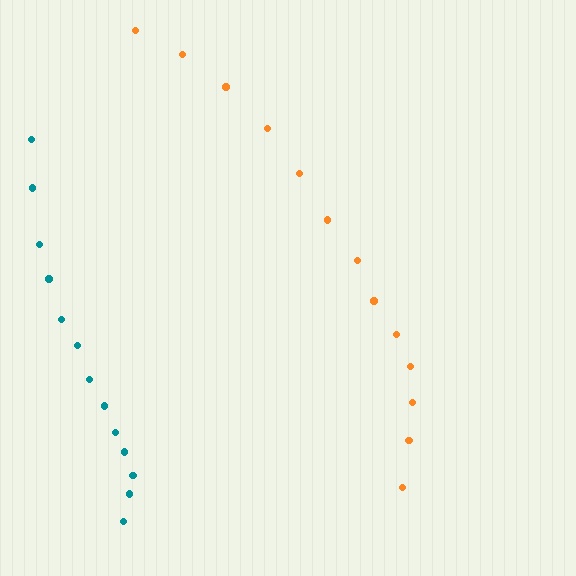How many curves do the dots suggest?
There are 2 distinct paths.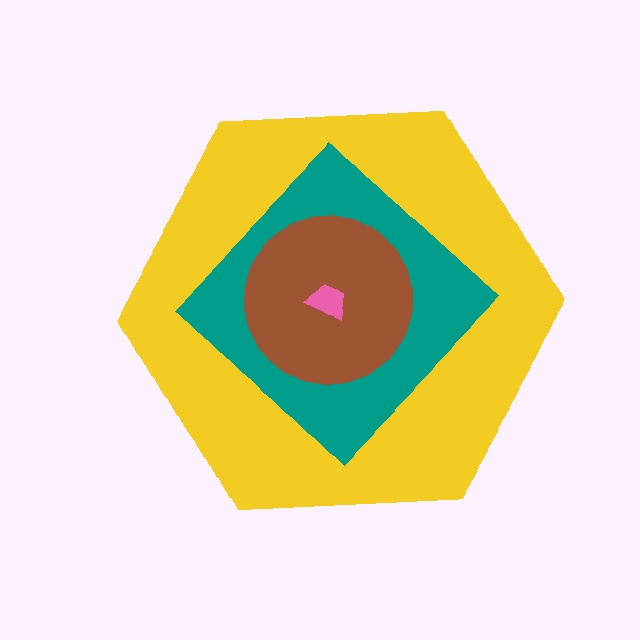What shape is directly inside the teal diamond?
The brown circle.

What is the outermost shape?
The yellow hexagon.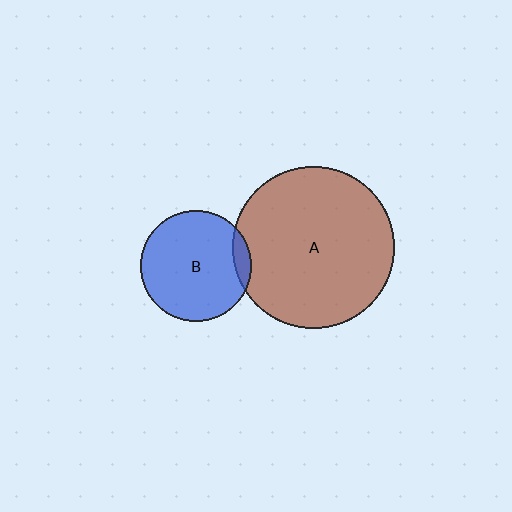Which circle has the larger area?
Circle A (brown).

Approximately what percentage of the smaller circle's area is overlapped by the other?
Approximately 10%.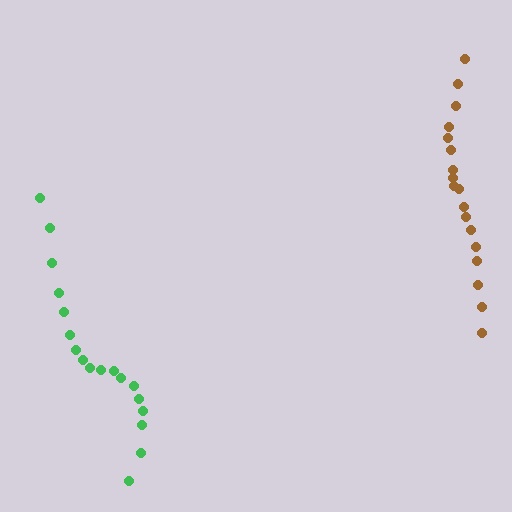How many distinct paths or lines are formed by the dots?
There are 2 distinct paths.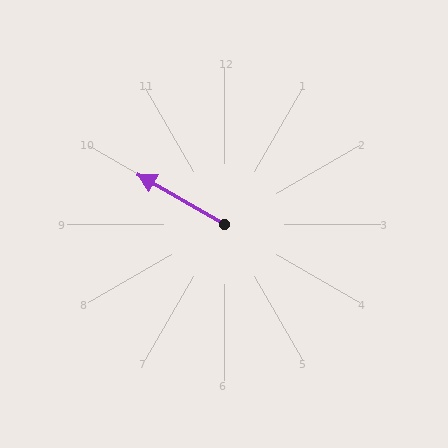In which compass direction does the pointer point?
Northwest.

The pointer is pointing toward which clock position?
Roughly 10 o'clock.